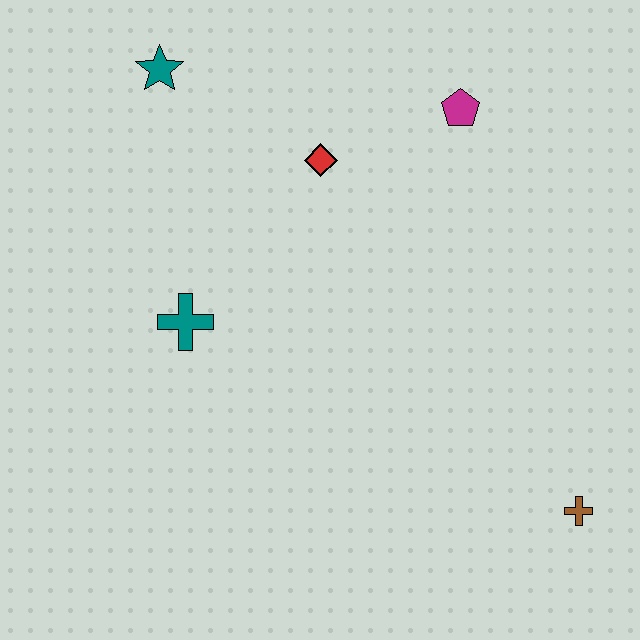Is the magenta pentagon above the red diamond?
Yes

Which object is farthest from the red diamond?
The brown cross is farthest from the red diamond.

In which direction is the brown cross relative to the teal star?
The brown cross is below the teal star.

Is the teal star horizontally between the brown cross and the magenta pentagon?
No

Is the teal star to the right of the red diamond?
No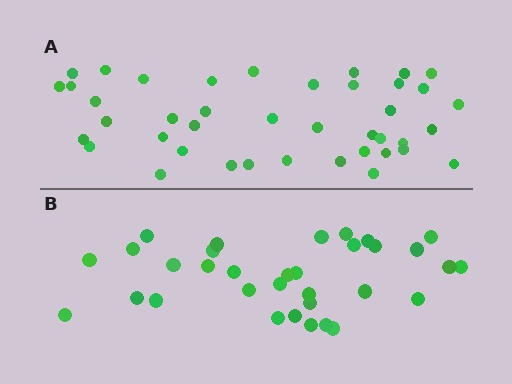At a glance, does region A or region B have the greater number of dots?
Region A (the top region) has more dots.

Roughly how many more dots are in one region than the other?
Region A has roughly 8 or so more dots than region B.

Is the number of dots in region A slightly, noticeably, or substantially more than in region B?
Region A has only slightly more — the two regions are fairly close. The ratio is roughly 1.2 to 1.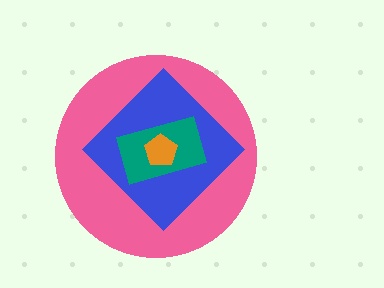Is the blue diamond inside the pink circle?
Yes.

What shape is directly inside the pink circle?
The blue diamond.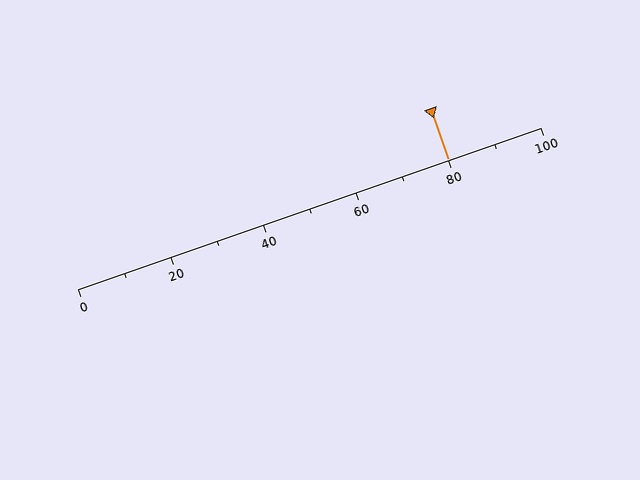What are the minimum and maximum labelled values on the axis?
The axis runs from 0 to 100.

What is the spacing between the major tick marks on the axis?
The major ticks are spaced 20 apart.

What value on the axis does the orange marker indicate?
The marker indicates approximately 80.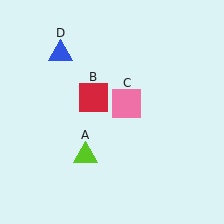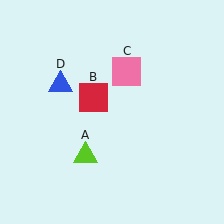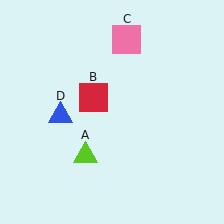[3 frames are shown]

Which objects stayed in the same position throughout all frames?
Lime triangle (object A) and red square (object B) remained stationary.